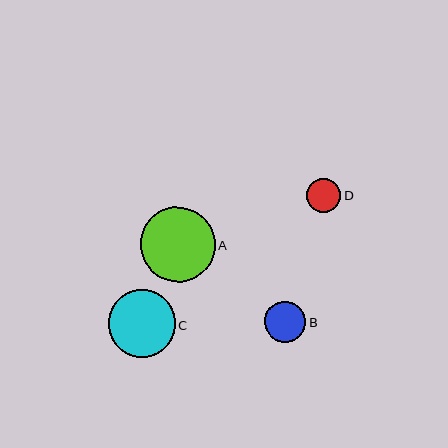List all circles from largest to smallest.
From largest to smallest: A, C, B, D.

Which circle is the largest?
Circle A is the largest with a size of approximately 75 pixels.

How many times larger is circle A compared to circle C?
Circle A is approximately 1.1 times the size of circle C.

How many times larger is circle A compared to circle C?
Circle A is approximately 1.1 times the size of circle C.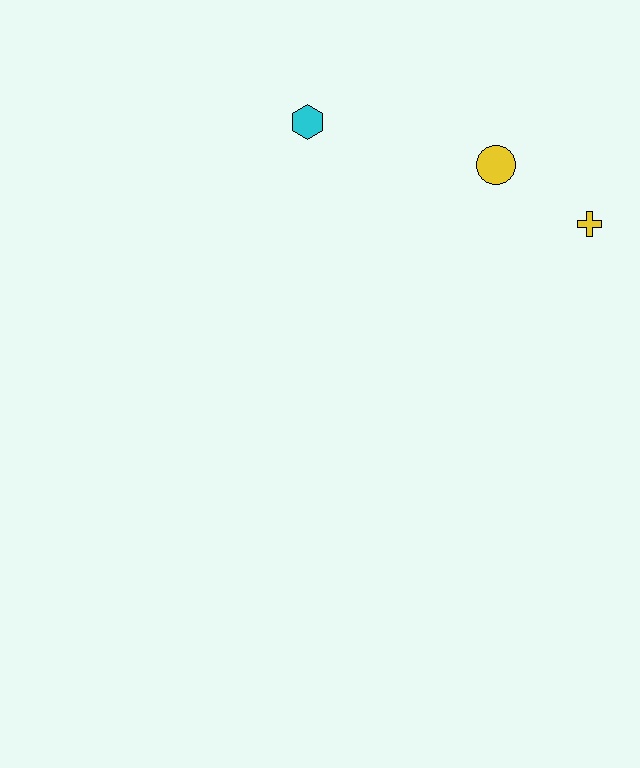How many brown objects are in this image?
There are no brown objects.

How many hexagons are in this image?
There is 1 hexagon.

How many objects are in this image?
There are 3 objects.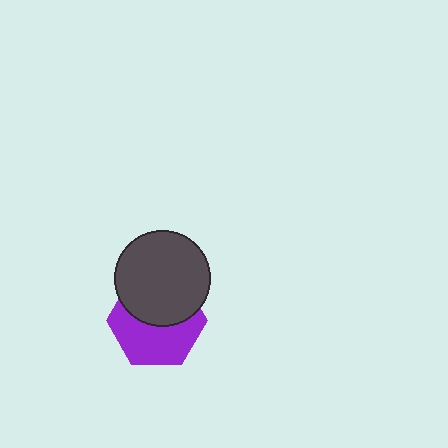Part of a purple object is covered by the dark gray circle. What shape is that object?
It is a hexagon.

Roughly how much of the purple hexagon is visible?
About half of it is visible (roughly 54%).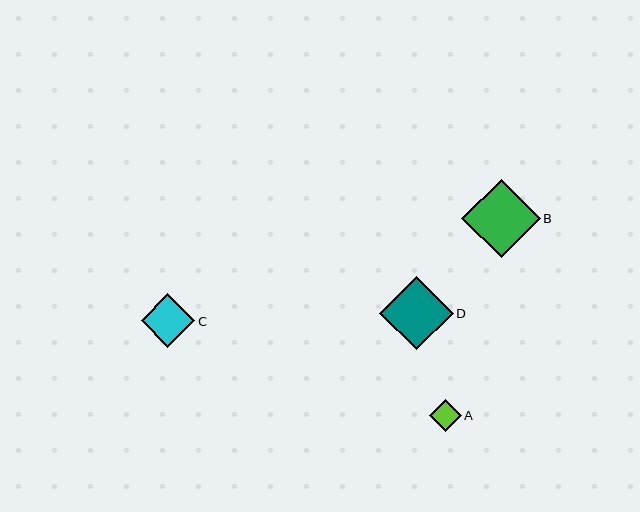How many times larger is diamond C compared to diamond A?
Diamond C is approximately 1.7 times the size of diamond A.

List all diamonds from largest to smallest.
From largest to smallest: B, D, C, A.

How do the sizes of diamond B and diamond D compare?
Diamond B and diamond D are approximately the same size.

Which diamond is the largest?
Diamond B is the largest with a size of approximately 79 pixels.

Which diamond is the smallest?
Diamond A is the smallest with a size of approximately 32 pixels.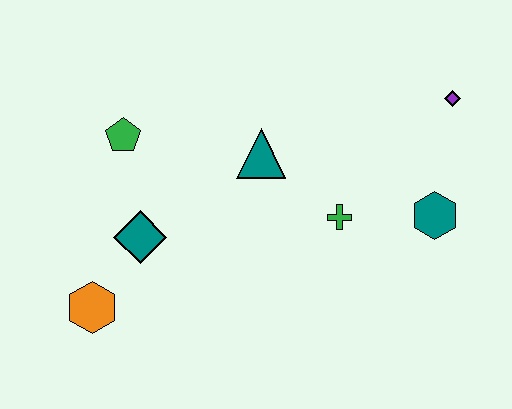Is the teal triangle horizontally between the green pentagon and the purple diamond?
Yes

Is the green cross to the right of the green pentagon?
Yes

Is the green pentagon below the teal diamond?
No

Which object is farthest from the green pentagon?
The purple diamond is farthest from the green pentagon.